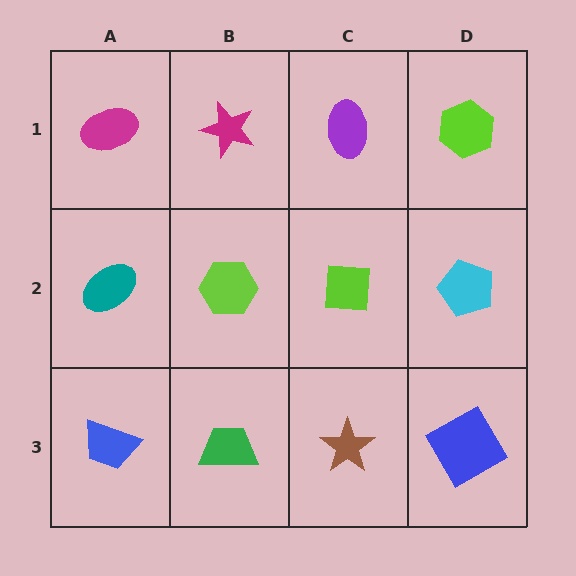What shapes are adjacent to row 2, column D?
A lime hexagon (row 1, column D), a blue square (row 3, column D), a lime square (row 2, column C).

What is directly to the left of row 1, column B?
A magenta ellipse.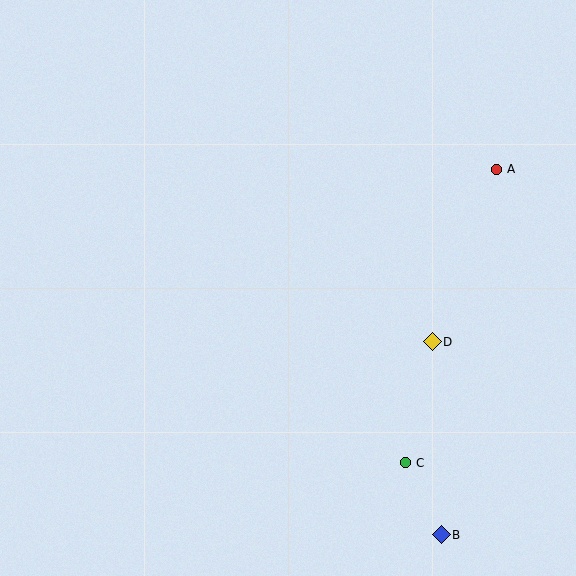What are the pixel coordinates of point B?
Point B is at (441, 535).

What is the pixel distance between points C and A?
The distance between C and A is 307 pixels.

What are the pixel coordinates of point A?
Point A is at (496, 169).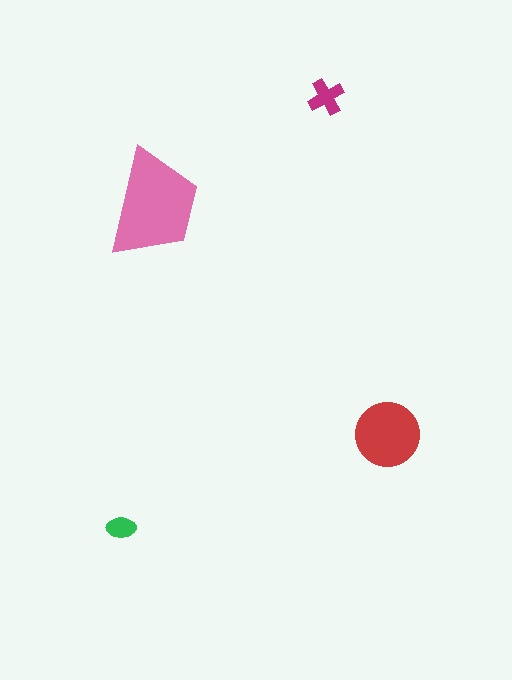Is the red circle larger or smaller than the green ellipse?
Larger.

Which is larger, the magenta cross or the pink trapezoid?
The pink trapezoid.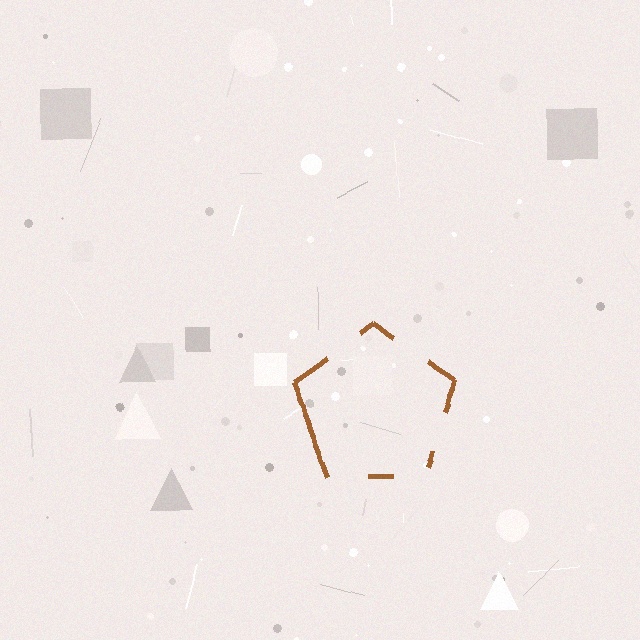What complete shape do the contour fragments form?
The contour fragments form a pentagon.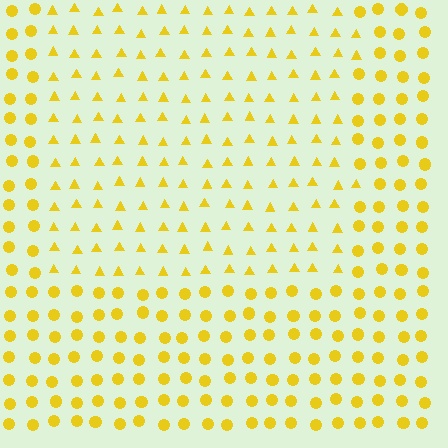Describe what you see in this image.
The image is filled with small yellow elements arranged in a uniform grid. A rectangle-shaped region contains triangles, while the surrounding area contains circles. The boundary is defined purely by the change in element shape.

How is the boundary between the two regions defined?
The boundary is defined by a change in element shape: triangles inside vs. circles outside. All elements share the same color and spacing.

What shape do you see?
I see a rectangle.